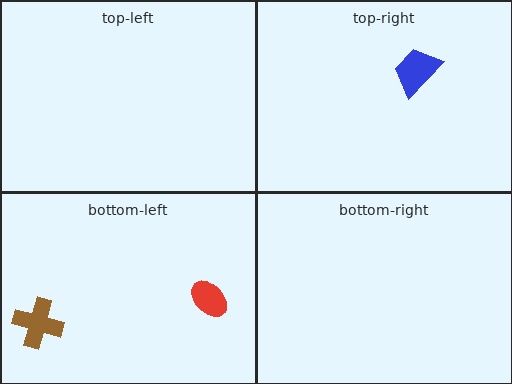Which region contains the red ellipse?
The bottom-left region.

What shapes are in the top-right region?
The blue trapezoid.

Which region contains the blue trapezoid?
The top-right region.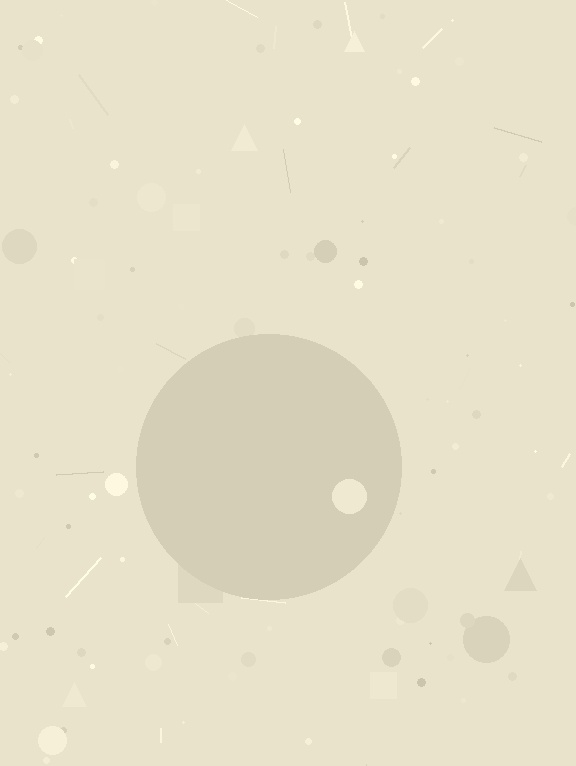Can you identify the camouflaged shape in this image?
The camouflaged shape is a circle.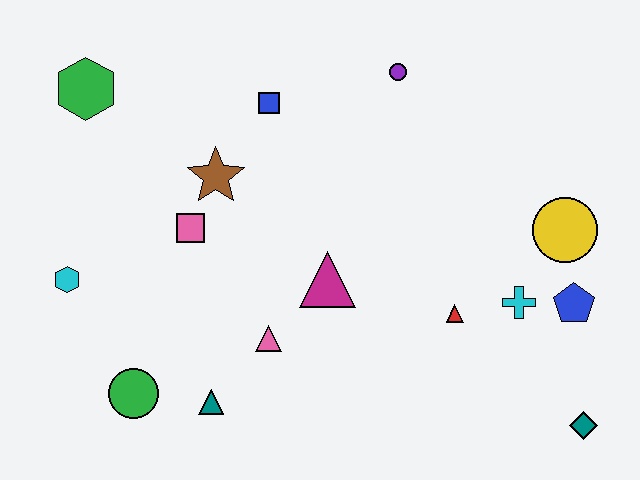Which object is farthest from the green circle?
The yellow circle is farthest from the green circle.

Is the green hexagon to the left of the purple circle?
Yes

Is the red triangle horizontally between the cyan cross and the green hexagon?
Yes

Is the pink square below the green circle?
No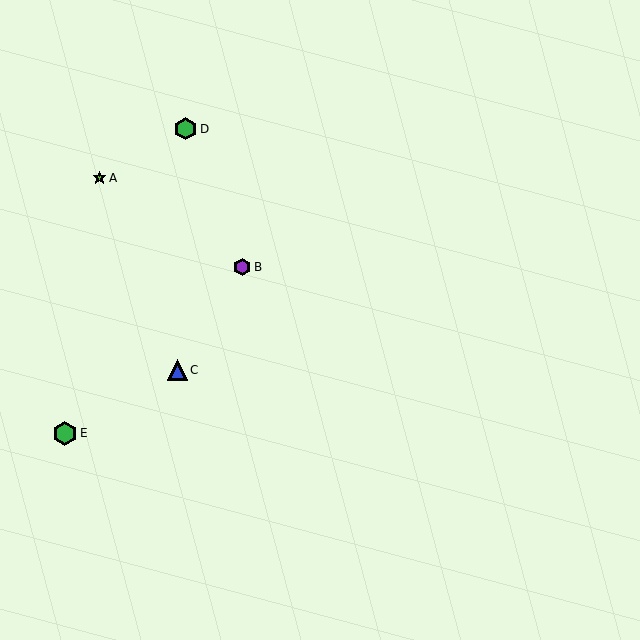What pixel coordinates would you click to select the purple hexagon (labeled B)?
Click at (242, 267) to select the purple hexagon B.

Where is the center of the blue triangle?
The center of the blue triangle is at (177, 370).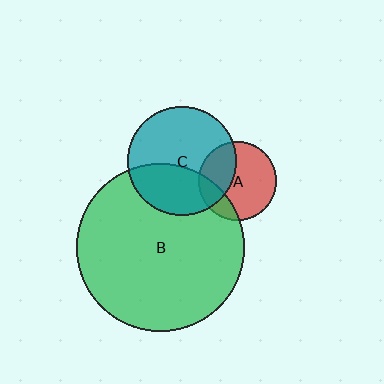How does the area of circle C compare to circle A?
Approximately 1.9 times.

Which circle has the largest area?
Circle B (green).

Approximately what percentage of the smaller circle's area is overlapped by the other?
Approximately 20%.